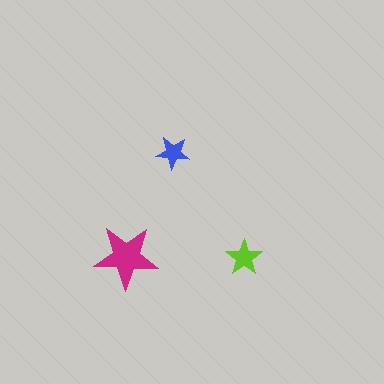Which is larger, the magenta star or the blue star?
The magenta one.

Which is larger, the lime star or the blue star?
The lime one.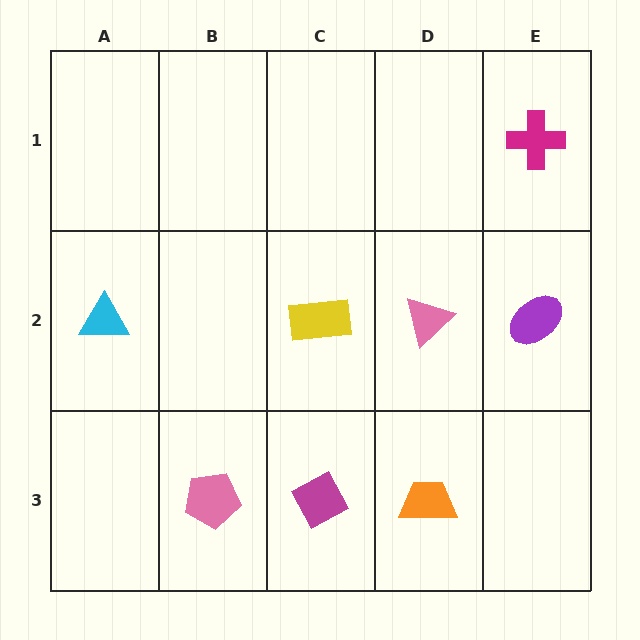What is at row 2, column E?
A purple ellipse.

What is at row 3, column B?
A pink pentagon.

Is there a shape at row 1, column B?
No, that cell is empty.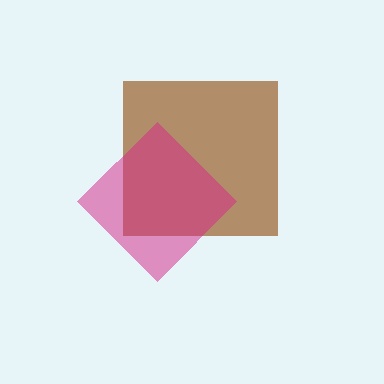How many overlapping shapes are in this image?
There are 2 overlapping shapes in the image.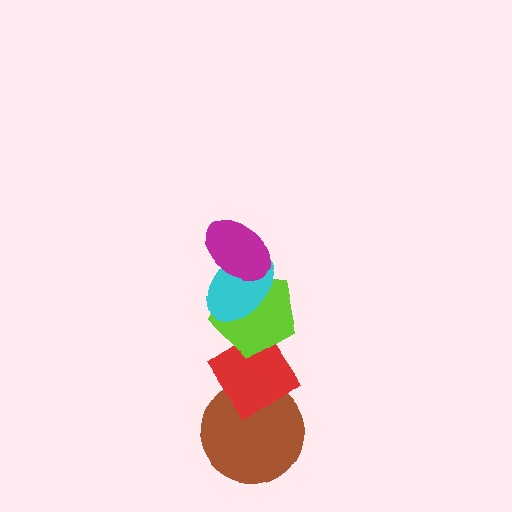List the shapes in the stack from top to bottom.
From top to bottom: the magenta ellipse, the cyan ellipse, the lime pentagon, the red diamond, the brown circle.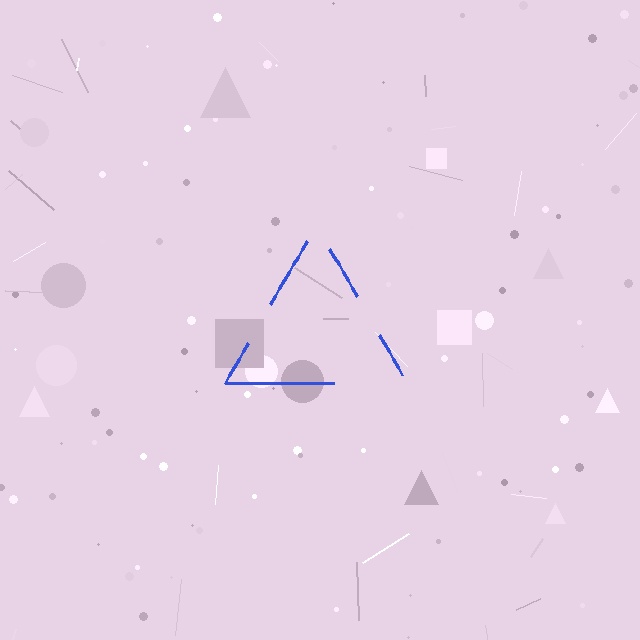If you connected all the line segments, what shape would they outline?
They would outline a triangle.